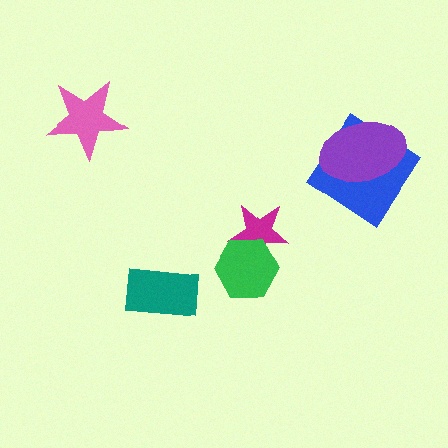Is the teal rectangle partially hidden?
No, no other shape covers it.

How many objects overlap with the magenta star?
1 object overlaps with the magenta star.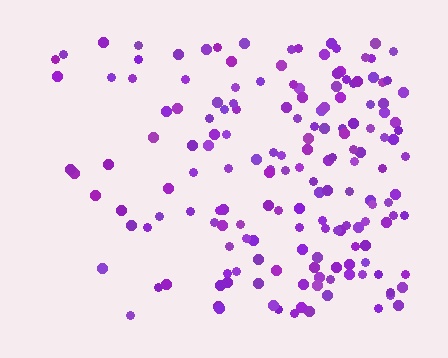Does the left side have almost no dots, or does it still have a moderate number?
Still a moderate number, just noticeably fewer than the right.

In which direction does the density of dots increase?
From left to right, with the right side densest.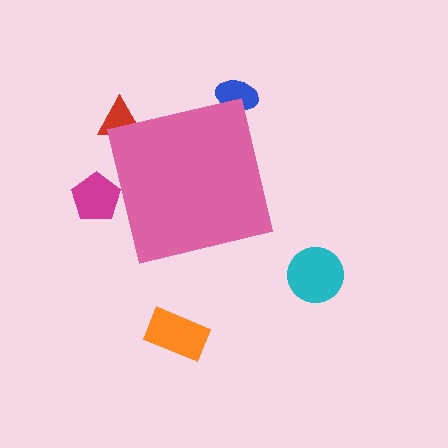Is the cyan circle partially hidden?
No, the cyan circle is fully visible.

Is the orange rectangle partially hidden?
No, the orange rectangle is fully visible.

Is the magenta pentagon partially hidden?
Yes, the magenta pentagon is partially hidden behind the pink square.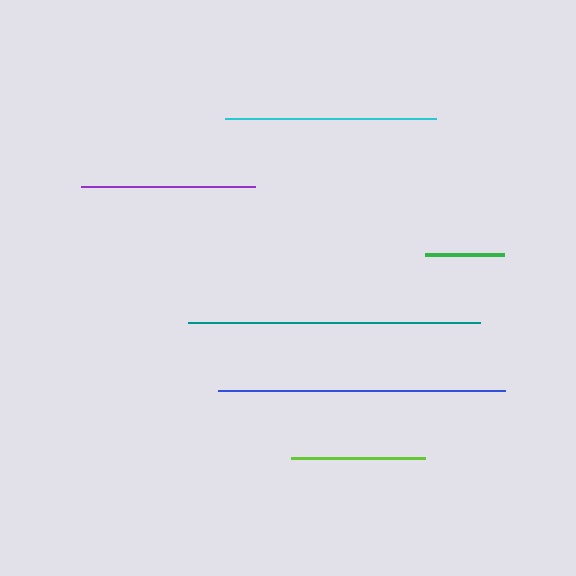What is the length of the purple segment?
The purple segment is approximately 174 pixels long.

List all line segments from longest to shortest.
From longest to shortest: teal, blue, cyan, purple, lime, green.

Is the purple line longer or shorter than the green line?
The purple line is longer than the green line.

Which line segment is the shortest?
The green line is the shortest at approximately 80 pixels.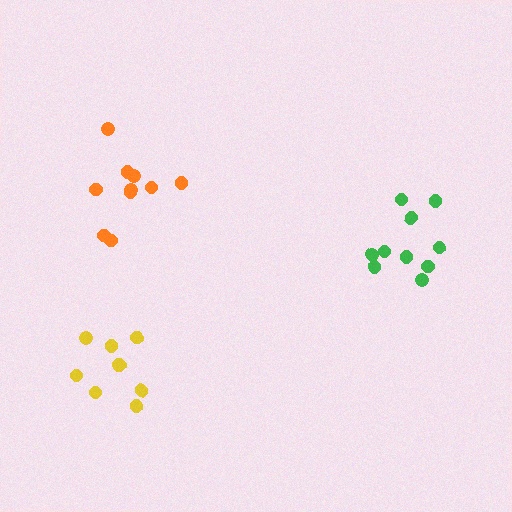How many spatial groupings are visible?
There are 3 spatial groupings.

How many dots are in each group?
Group 1: 10 dots, Group 2: 10 dots, Group 3: 9 dots (29 total).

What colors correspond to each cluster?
The clusters are colored: green, orange, yellow.